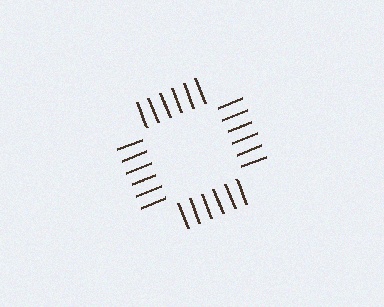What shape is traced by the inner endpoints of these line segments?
An illusory square — the line segments terminate on its edges but no continuous stroke is drawn.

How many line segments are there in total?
24 — 6 along each of the 4 edges.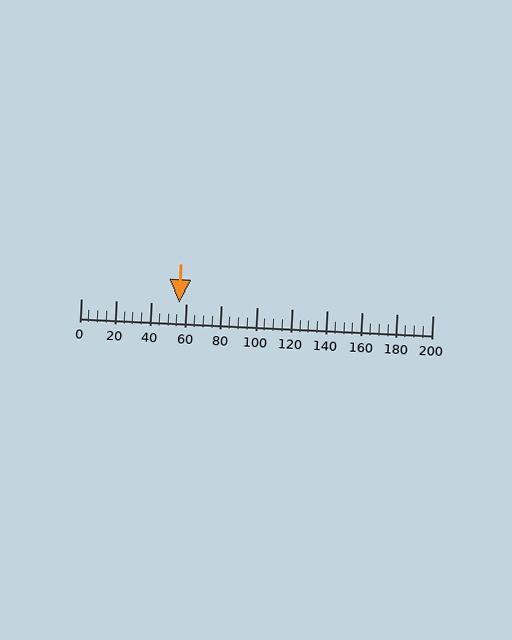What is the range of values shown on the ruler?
The ruler shows values from 0 to 200.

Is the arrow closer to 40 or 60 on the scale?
The arrow is closer to 60.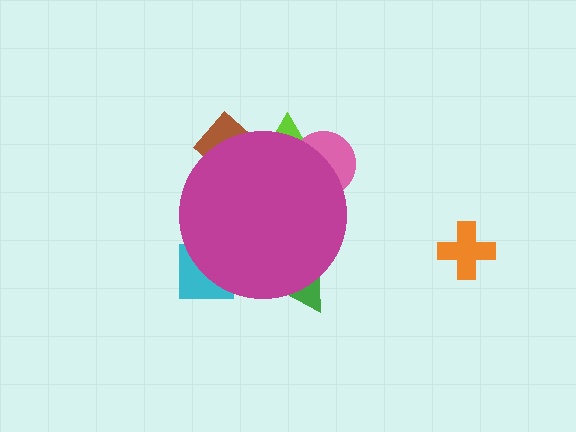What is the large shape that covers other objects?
A magenta circle.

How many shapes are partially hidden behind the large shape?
5 shapes are partially hidden.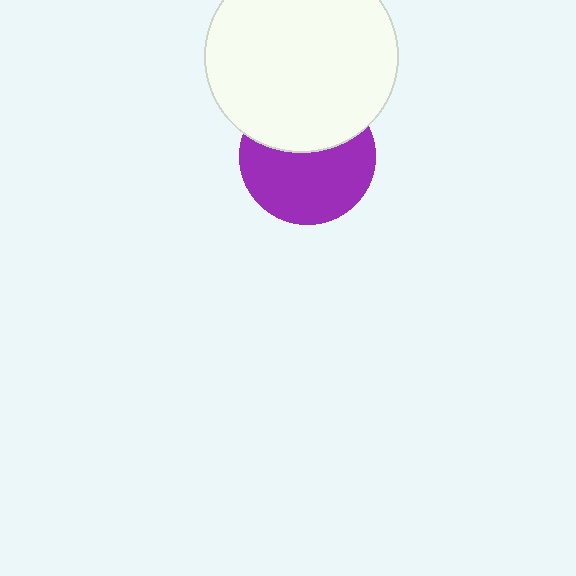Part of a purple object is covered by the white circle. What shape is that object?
It is a circle.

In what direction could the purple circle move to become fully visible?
The purple circle could move down. That would shift it out from behind the white circle entirely.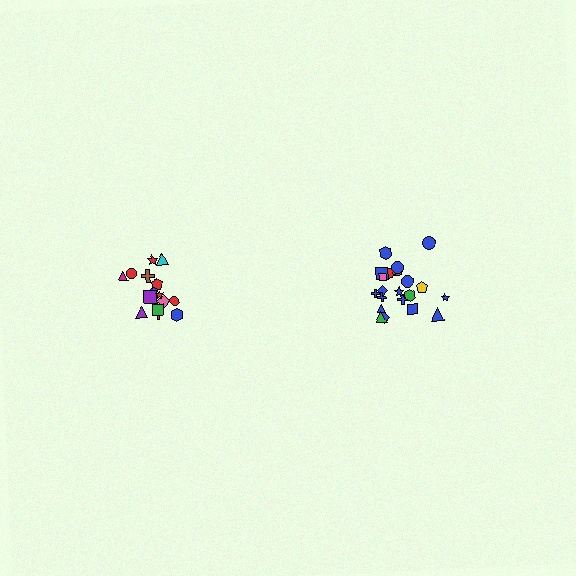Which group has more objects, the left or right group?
The right group.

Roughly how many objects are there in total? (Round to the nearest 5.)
Roughly 35 objects in total.